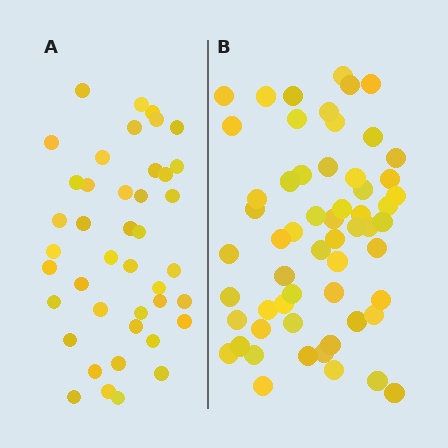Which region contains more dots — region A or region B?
Region B (the right region) has more dots.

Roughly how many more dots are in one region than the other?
Region B has approximately 15 more dots than region A.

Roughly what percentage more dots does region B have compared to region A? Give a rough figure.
About 40% more.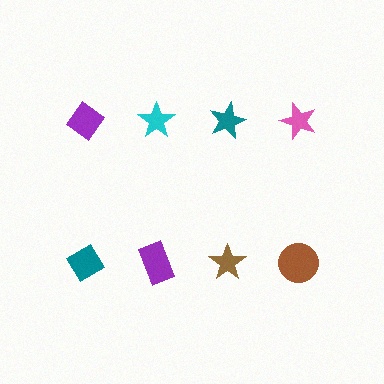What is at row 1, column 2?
A cyan star.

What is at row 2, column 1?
A teal diamond.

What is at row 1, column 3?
A teal star.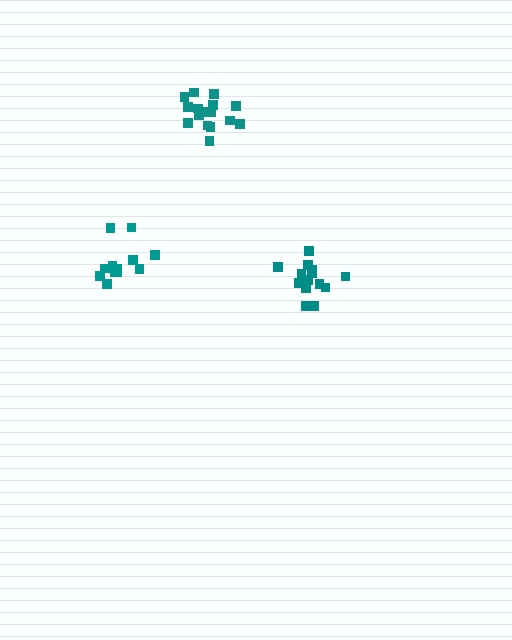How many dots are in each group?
Group 1: 14 dots, Group 2: 16 dots, Group 3: 13 dots (43 total).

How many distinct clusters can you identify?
There are 3 distinct clusters.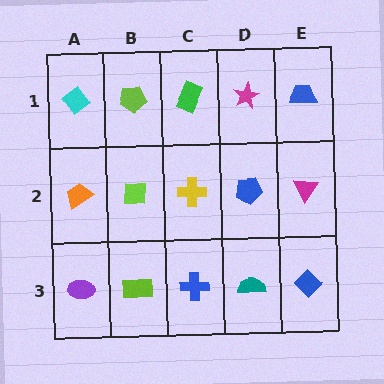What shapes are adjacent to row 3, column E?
A magenta triangle (row 2, column E), a teal semicircle (row 3, column D).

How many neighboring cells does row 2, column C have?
4.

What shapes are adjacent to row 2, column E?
A blue trapezoid (row 1, column E), a blue diamond (row 3, column E), a blue pentagon (row 2, column D).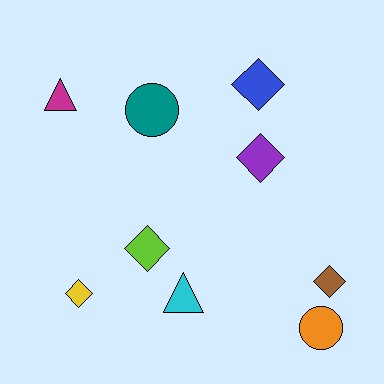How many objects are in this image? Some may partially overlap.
There are 9 objects.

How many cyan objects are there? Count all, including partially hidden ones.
There is 1 cyan object.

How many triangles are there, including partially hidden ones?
There are 2 triangles.